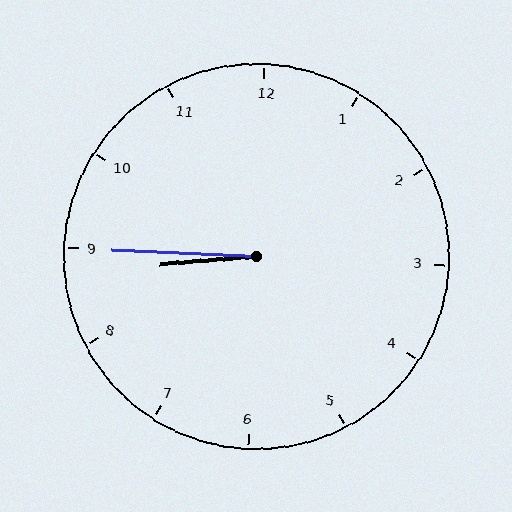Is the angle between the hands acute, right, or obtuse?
It is acute.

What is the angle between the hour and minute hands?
Approximately 8 degrees.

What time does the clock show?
8:45.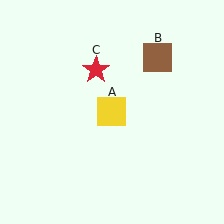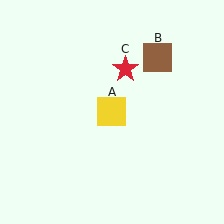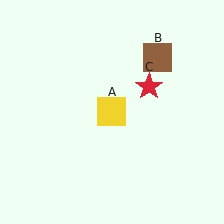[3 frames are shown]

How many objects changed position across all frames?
1 object changed position: red star (object C).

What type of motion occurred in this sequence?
The red star (object C) rotated clockwise around the center of the scene.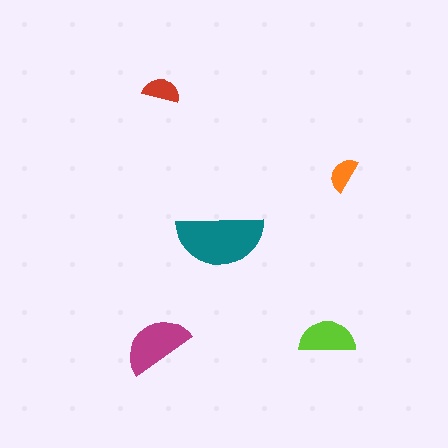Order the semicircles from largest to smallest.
the teal one, the magenta one, the lime one, the red one, the orange one.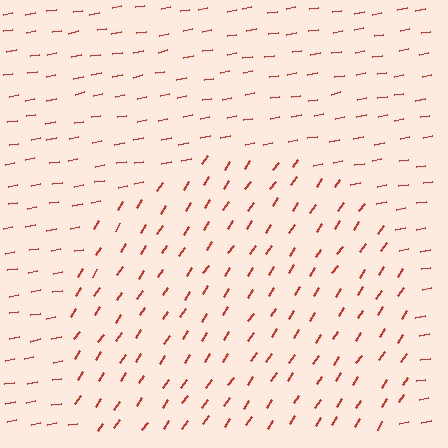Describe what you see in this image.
The image is filled with small red line segments. A circle region in the image has lines oriented differently from the surrounding lines, creating a visible texture boundary.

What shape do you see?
I see a circle.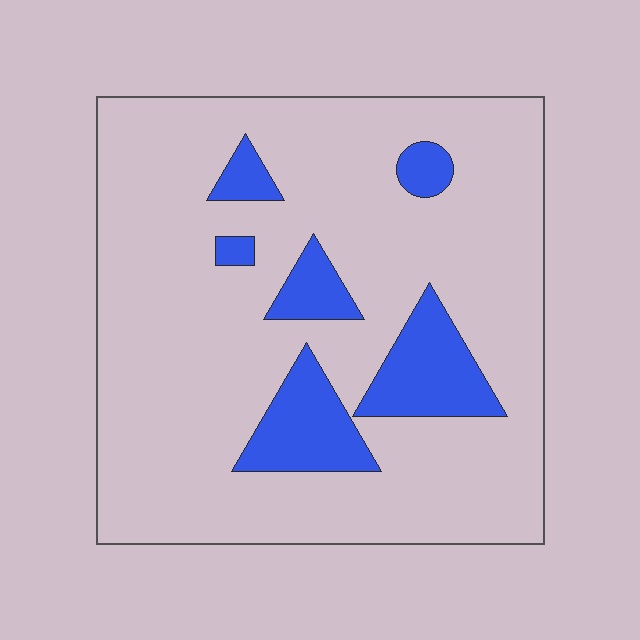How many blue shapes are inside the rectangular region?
6.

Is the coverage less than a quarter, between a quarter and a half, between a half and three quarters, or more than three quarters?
Less than a quarter.